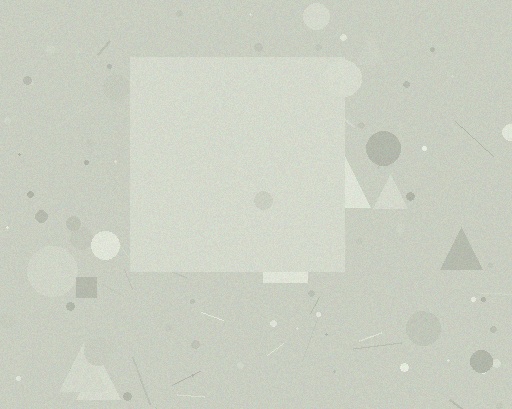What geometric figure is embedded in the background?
A square is embedded in the background.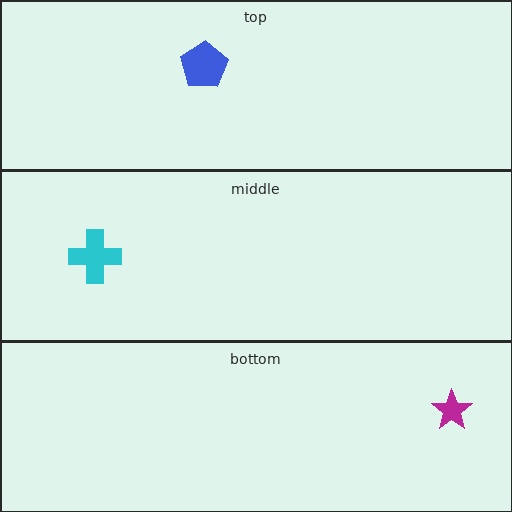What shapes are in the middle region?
The cyan cross.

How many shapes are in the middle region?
1.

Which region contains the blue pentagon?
The top region.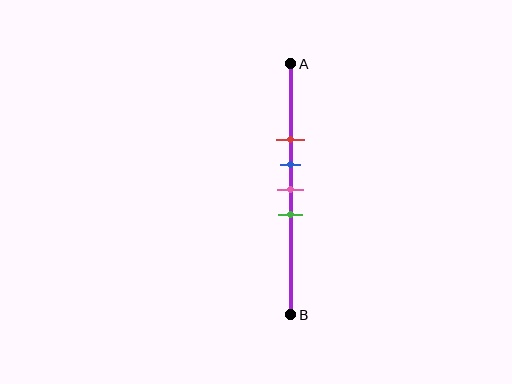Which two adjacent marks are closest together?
The blue and pink marks are the closest adjacent pair.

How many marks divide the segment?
There are 4 marks dividing the segment.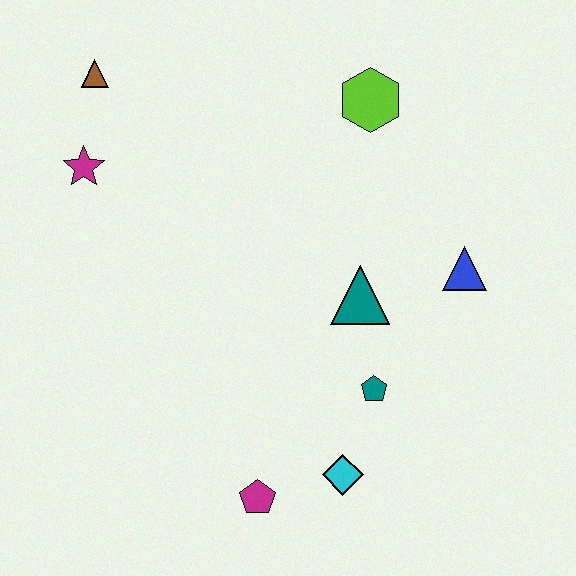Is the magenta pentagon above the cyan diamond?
No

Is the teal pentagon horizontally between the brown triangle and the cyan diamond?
No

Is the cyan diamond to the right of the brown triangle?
Yes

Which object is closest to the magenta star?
The brown triangle is closest to the magenta star.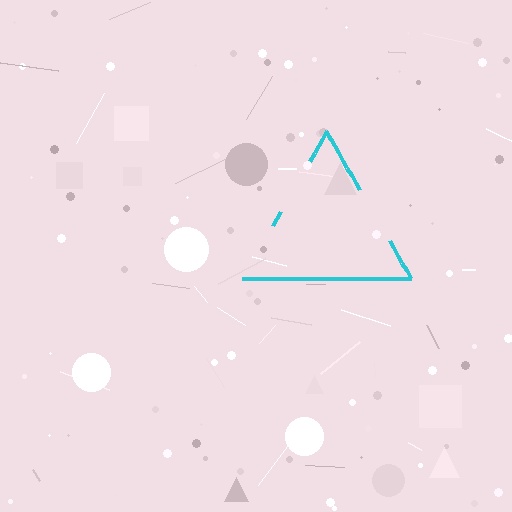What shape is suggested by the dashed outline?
The dashed outline suggests a triangle.